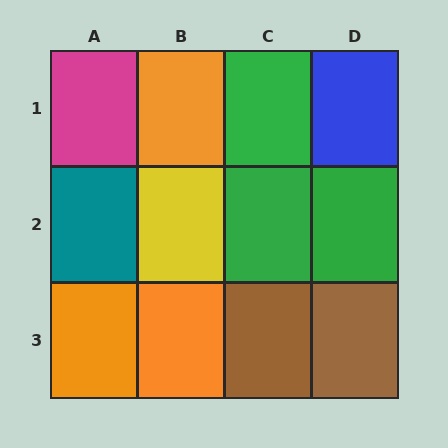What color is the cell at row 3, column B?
Orange.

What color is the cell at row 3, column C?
Brown.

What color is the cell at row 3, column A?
Orange.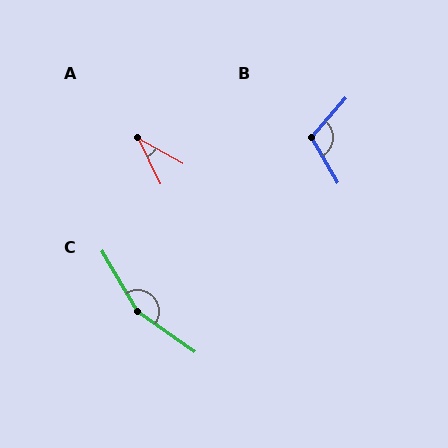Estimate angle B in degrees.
Approximately 109 degrees.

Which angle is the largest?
C, at approximately 156 degrees.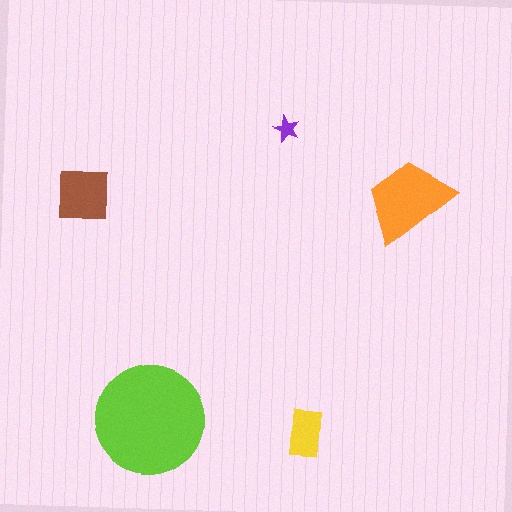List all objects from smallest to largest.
The purple star, the yellow rectangle, the brown square, the orange trapezoid, the lime circle.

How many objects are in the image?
There are 5 objects in the image.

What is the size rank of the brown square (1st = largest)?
3rd.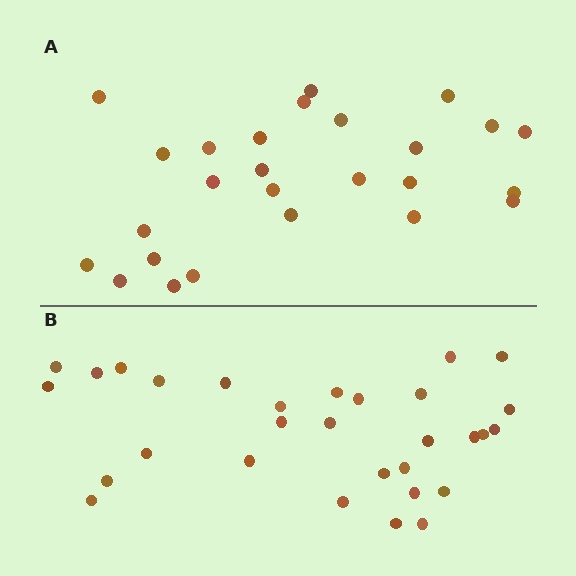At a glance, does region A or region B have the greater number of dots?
Region B (the bottom region) has more dots.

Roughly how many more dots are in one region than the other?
Region B has about 4 more dots than region A.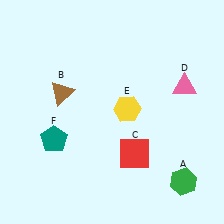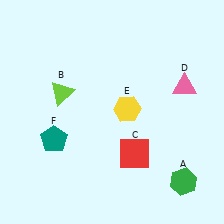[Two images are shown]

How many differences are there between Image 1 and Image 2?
There is 1 difference between the two images.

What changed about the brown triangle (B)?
In Image 1, B is brown. In Image 2, it changed to lime.